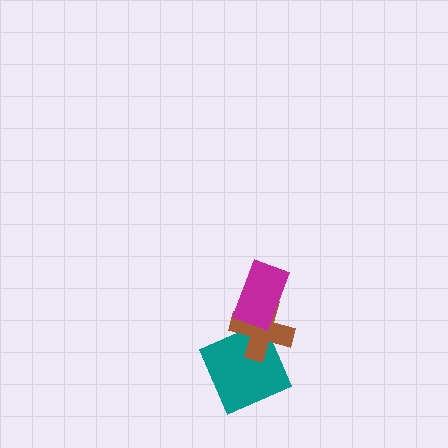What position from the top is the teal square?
The teal square is 3rd from the top.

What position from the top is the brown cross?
The brown cross is 2nd from the top.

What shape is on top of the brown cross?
The magenta rectangle is on top of the brown cross.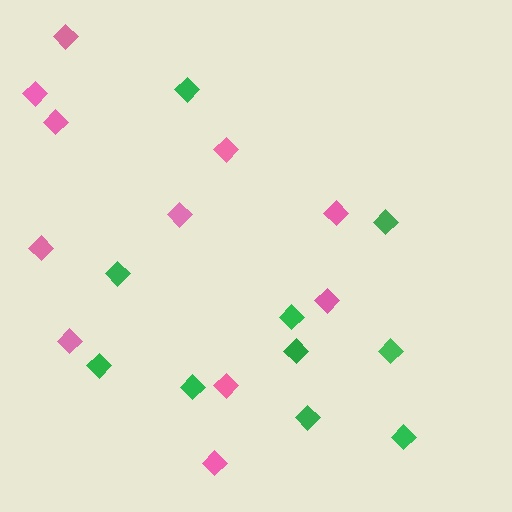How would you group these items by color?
There are 2 groups: one group of green diamonds (10) and one group of pink diamonds (11).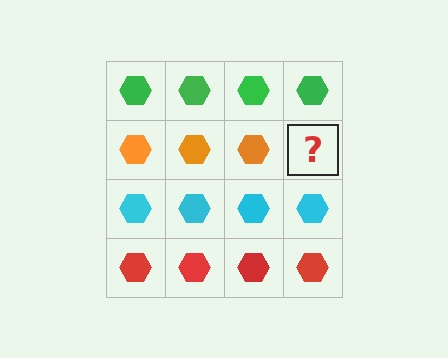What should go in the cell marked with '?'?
The missing cell should contain an orange hexagon.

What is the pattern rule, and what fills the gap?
The rule is that each row has a consistent color. The gap should be filled with an orange hexagon.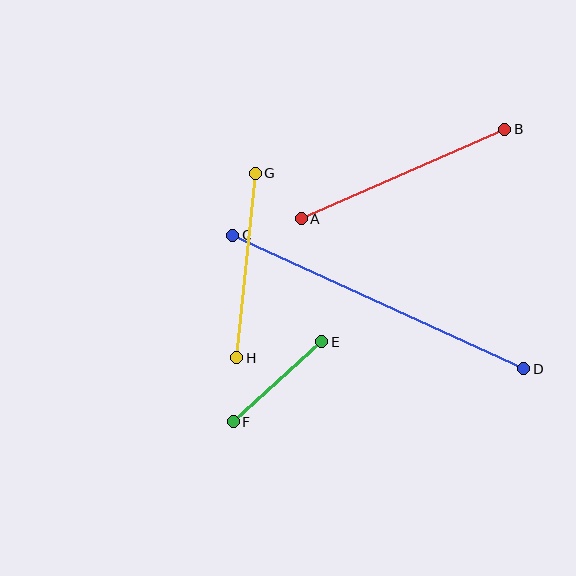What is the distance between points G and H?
The distance is approximately 186 pixels.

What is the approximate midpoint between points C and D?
The midpoint is at approximately (378, 302) pixels.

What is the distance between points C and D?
The distance is approximately 320 pixels.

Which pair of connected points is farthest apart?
Points C and D are farthest apart.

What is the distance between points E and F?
The distance is approximately 120 pixels.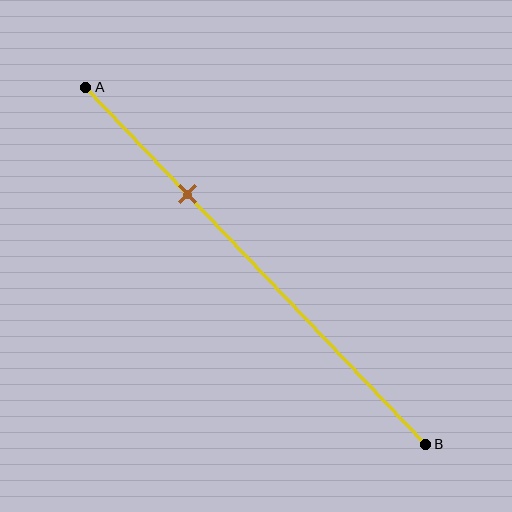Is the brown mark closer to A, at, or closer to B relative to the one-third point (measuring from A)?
The brown mark is closer to point A than the one-third point of segment AB.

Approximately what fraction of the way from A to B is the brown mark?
The brown mark is approximately 30% of the way from A to B.